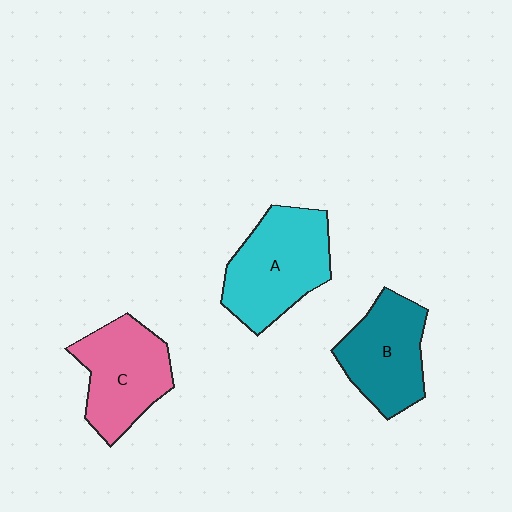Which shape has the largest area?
Shape A (cyan).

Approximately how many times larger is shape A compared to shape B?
Approximately 1.2 times.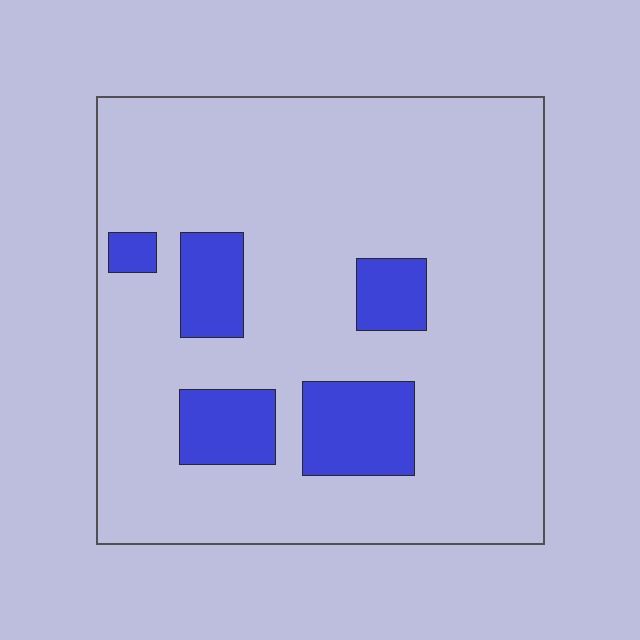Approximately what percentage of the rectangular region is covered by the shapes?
Approximately 15%.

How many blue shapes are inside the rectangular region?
5.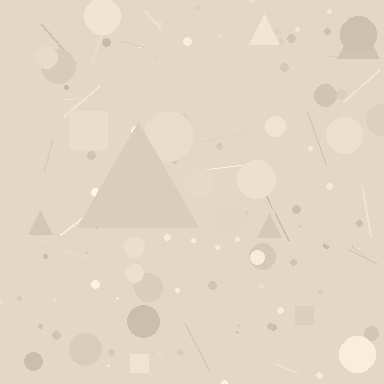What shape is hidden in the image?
A triangle is hidden in the image.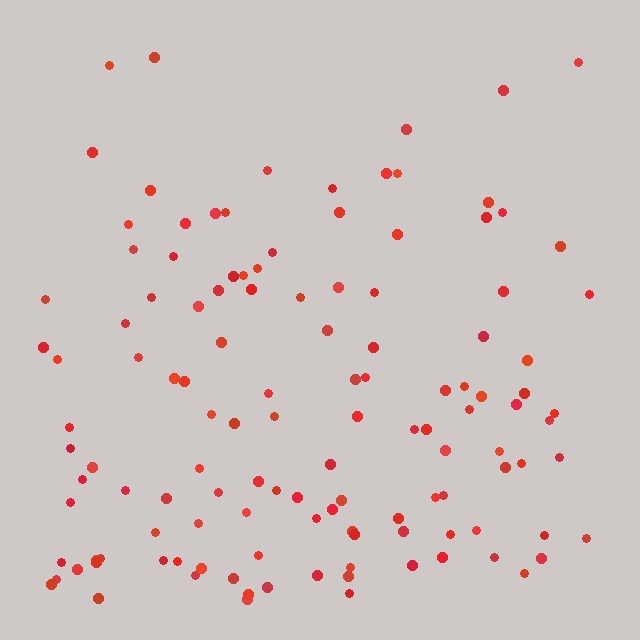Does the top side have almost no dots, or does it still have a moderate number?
Still a moderate number, just noticeably fewer than the bottom.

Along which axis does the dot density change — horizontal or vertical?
Vertical.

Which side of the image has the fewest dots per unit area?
The top.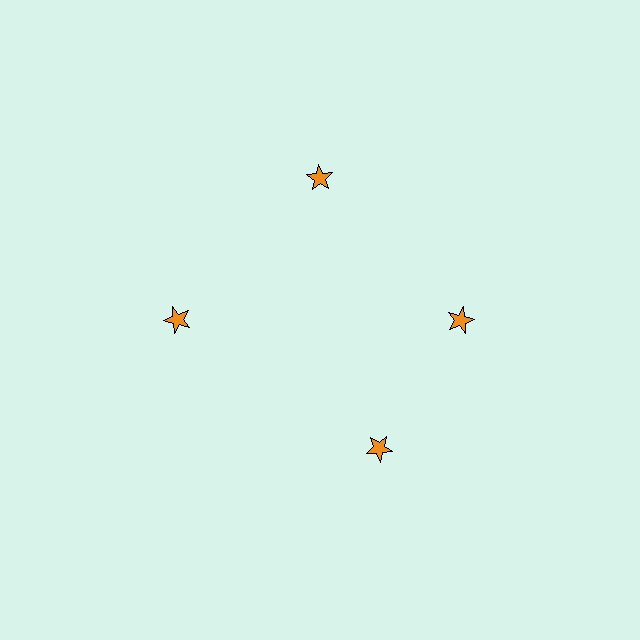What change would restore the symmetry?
The symmetry would be restored by rotating it back into even spacing with its neighbors so that all 4 stars sit at equal angles and equal distance from the center.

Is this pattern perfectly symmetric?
No. The 4 orange stars are arranged in a ring, but one element near the 6 o'clock position is rotated out of alignment along the ring, breaking the 4-fold rotational symmetry.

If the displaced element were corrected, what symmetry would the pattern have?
It would have 4-fold rotational symmetry — the pattern would map onto itself every 90 degrees.